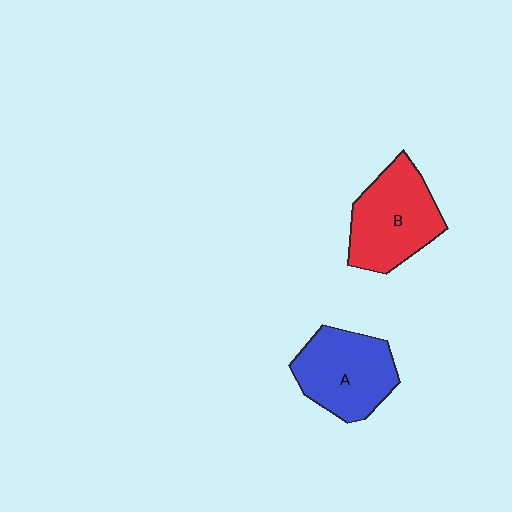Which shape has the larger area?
Shape B (red).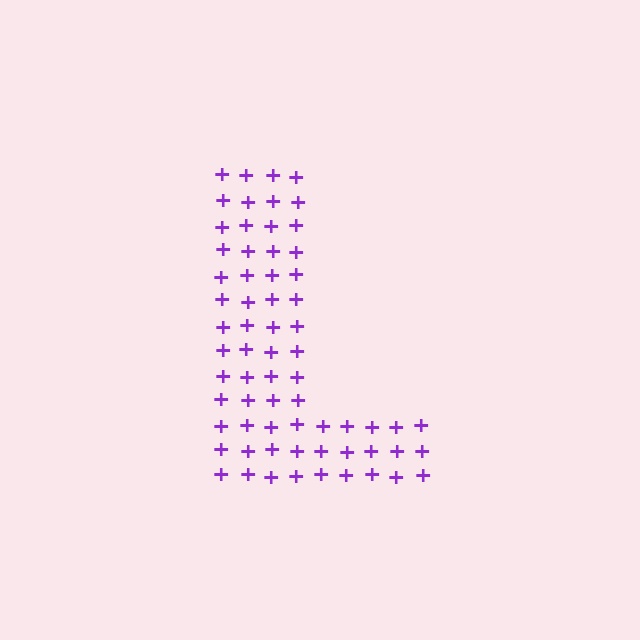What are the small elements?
The small elements are plus signs.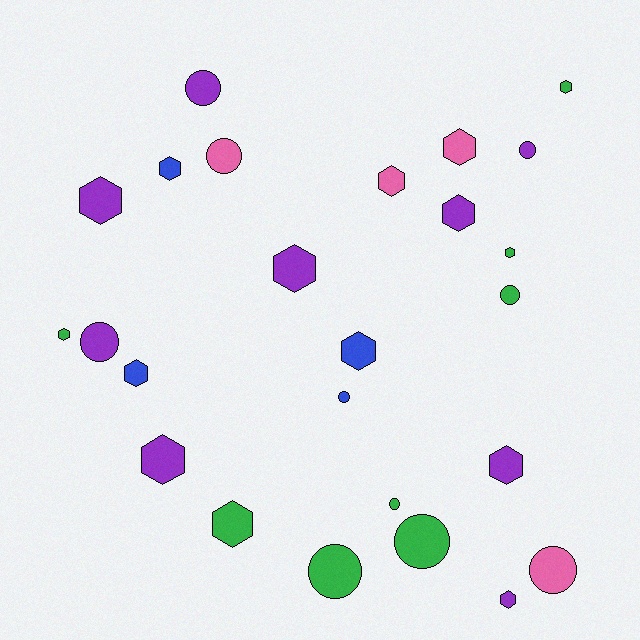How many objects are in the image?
There are 25 objects.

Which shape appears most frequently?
Hexagon, with 15 objects.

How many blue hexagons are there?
There are 3 blue hexagons.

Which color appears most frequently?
Purple, with 9 objects.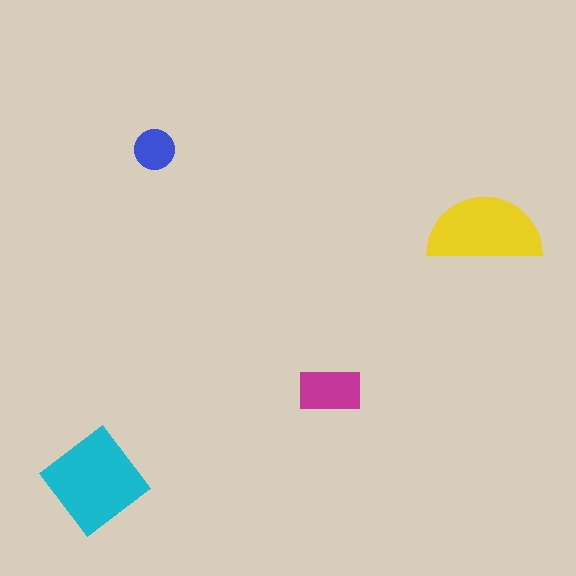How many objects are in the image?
There are 4 objects in the image.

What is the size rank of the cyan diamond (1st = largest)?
1st.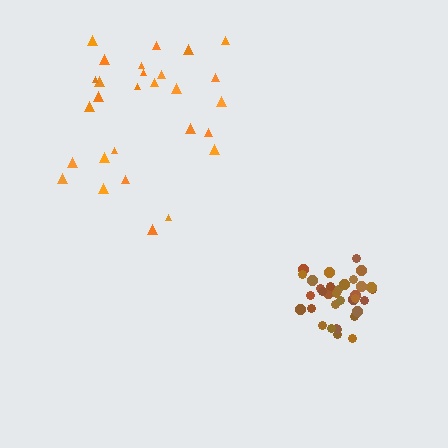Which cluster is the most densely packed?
Brown.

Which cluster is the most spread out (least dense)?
Orange.